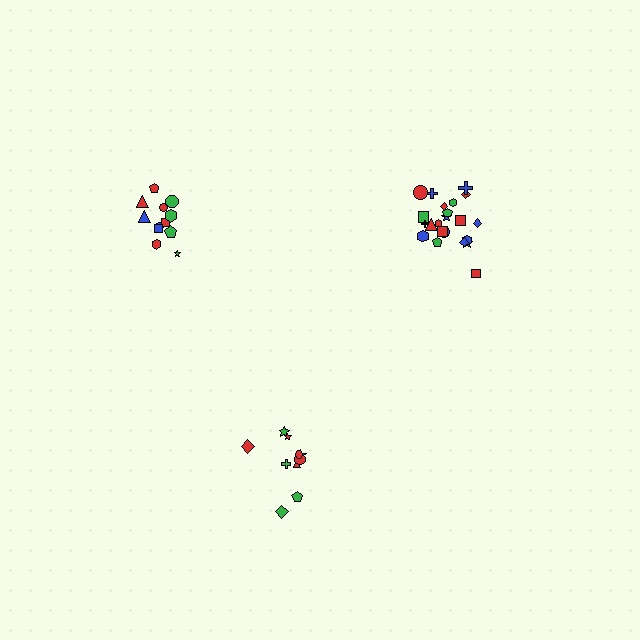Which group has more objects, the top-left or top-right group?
The top-right group.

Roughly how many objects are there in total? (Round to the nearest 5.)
Roughly 45 objects in total.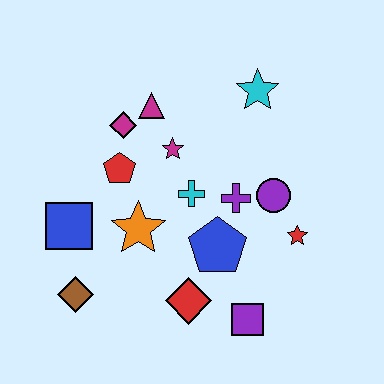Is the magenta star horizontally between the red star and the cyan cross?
No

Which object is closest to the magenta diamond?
The magenta triangle is closest to the magenta diamond.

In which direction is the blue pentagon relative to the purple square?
The blue pentagon is above the purple square.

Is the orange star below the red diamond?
No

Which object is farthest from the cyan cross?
The brown diamond is farthest from the cyan cross.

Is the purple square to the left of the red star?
Yes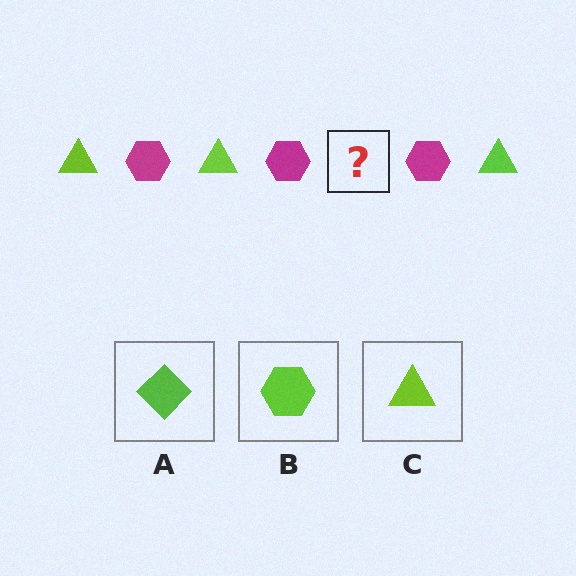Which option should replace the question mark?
Option C.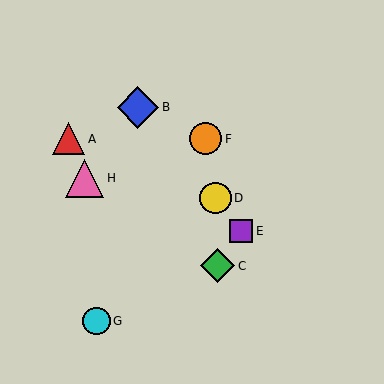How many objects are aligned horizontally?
2 objects (A, F) are aligned horizontally.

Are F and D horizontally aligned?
No, F is at y≈139 and D is at y≈198.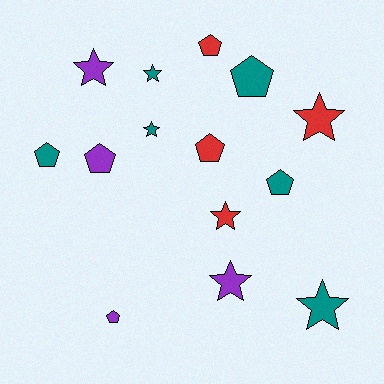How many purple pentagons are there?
There are 2 purple pentagons.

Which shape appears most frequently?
Pentagon, with 7 objects.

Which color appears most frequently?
Teal, with 6 objects.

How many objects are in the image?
There are 14 objects.